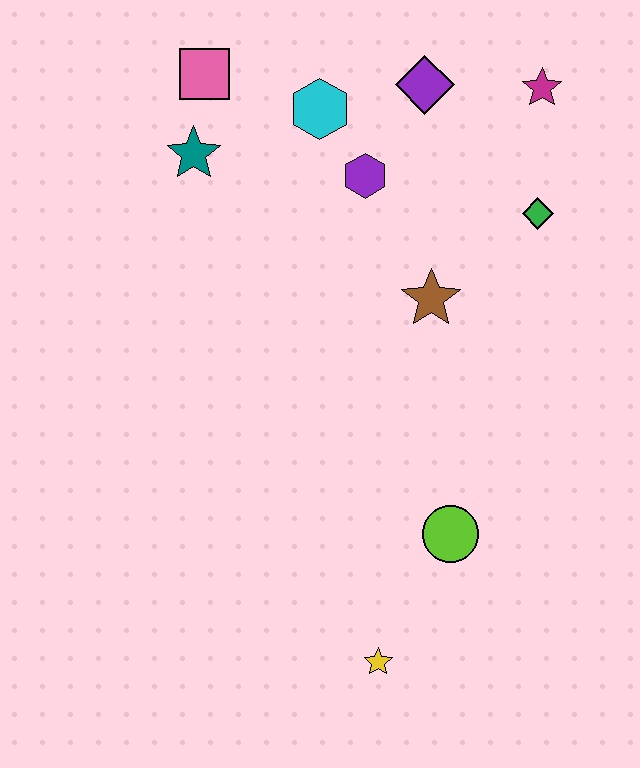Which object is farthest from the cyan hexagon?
The yellow star is farthest from the cyan hexagon.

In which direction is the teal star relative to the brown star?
The teal star is to the left of the brown star.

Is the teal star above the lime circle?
Yes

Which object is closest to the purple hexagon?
The cyan hexagon is closest to the purple hexagon.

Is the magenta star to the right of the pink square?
Yes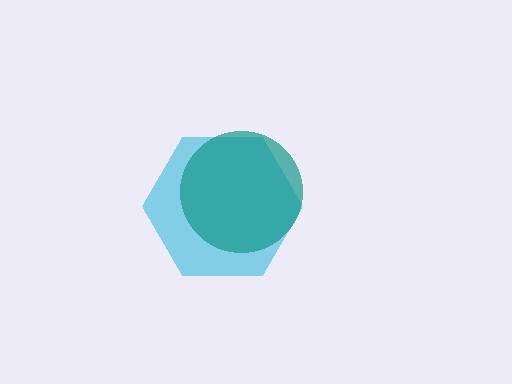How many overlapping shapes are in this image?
There are 2 overlapping shapes in the image.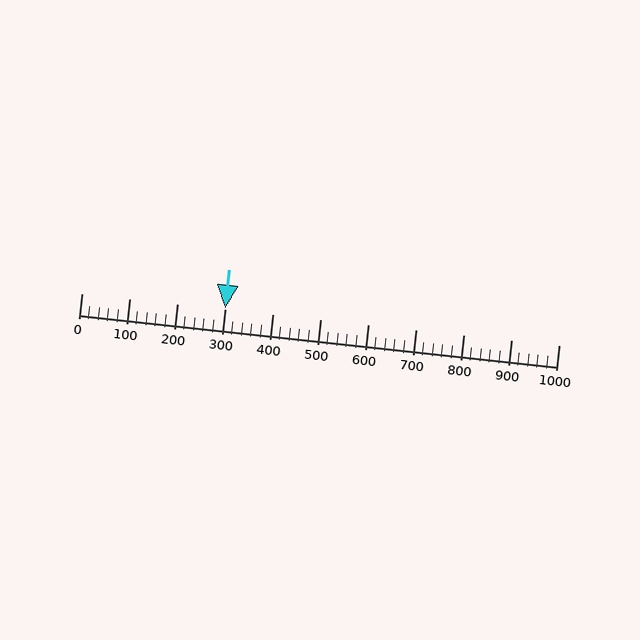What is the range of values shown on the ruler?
The ruler shows values from 0 to 1000.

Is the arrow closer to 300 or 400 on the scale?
The arrow is closer to 300.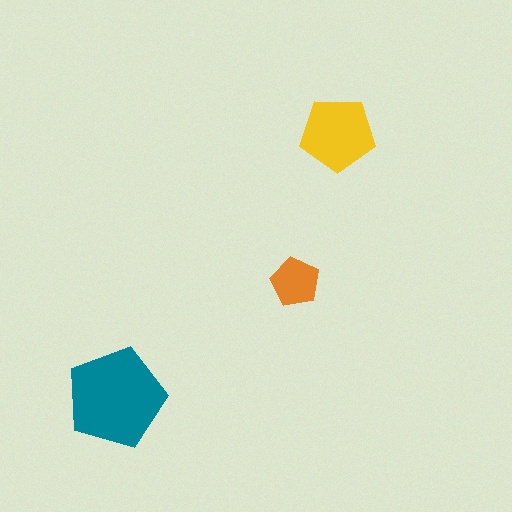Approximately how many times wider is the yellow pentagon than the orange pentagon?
About 1.5 times wider.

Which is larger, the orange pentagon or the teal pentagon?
The teal one.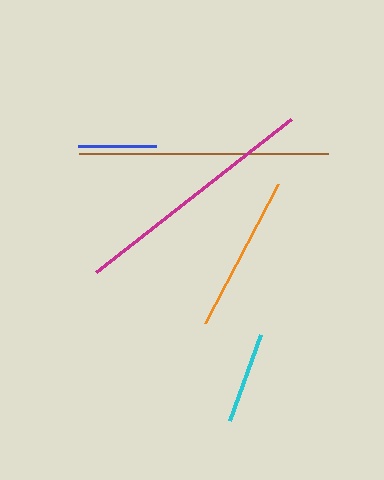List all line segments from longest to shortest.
From longest to shortest: brown, magenta, orange, cyan, blue.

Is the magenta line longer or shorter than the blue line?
The magenta line is longer than the blue line.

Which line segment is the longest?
The brown line is the longest at approximately 249 pixels.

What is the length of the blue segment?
The blue segment is approximately 78 pixels long.